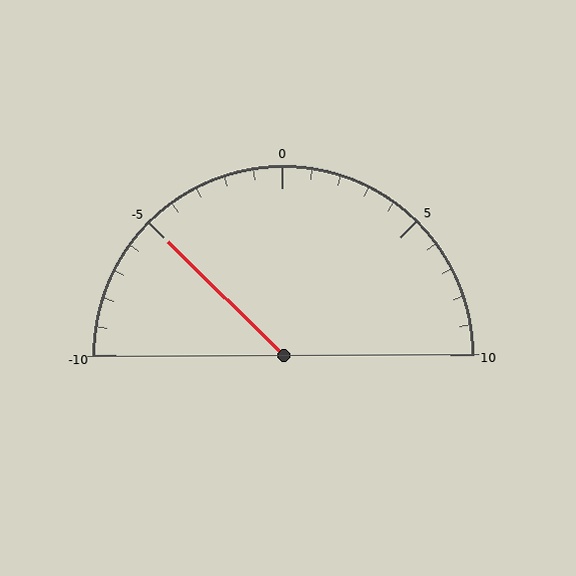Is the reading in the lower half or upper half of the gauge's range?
The reading is in the lower half of the range (-10 to 10).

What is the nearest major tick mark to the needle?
The nearest major tick mark is -5.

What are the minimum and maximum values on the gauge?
The gauge ranges from -10 to 10.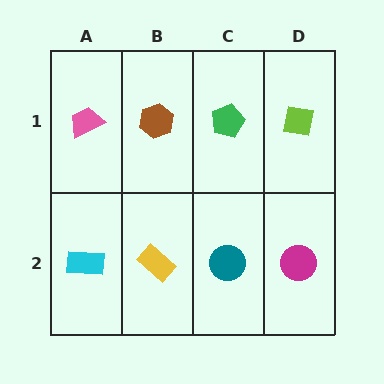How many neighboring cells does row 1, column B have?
3.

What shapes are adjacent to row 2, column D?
A lime square (row 1, column D), a teal circle (row 2, column C).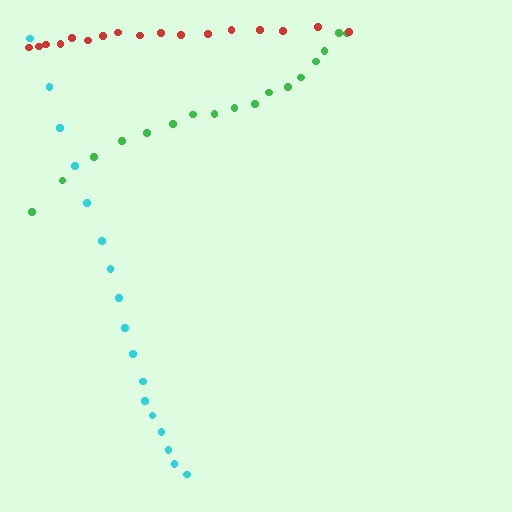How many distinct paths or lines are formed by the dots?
There are 3 distinct paths.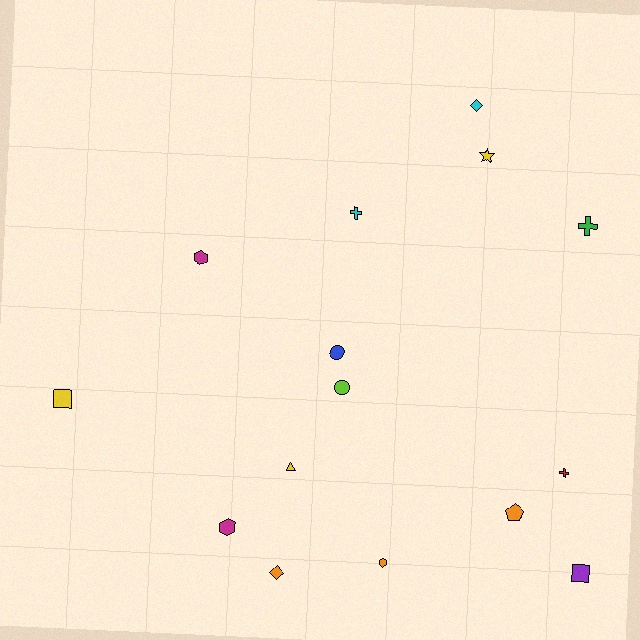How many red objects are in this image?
There is 1 red object.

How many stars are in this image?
There is 1 star.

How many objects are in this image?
There are 15 objects.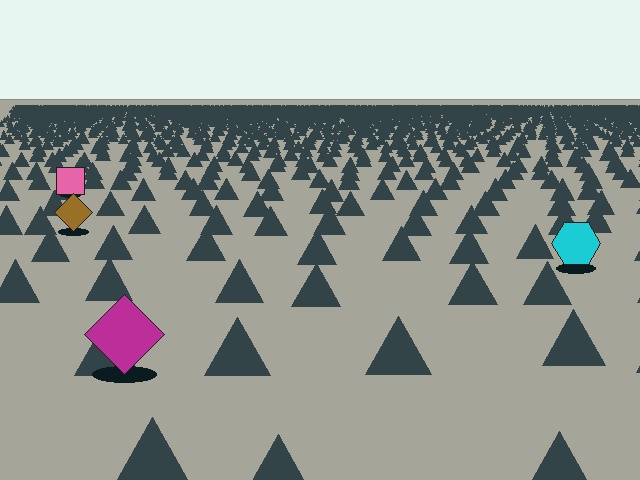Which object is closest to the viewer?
The magenta diamond is closest. The texture marks near it are larger and more spread out.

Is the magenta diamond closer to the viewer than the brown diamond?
Yes. The magenta diamond is closer — you can tell from the texture gradient: the ground texture is coarser near it.